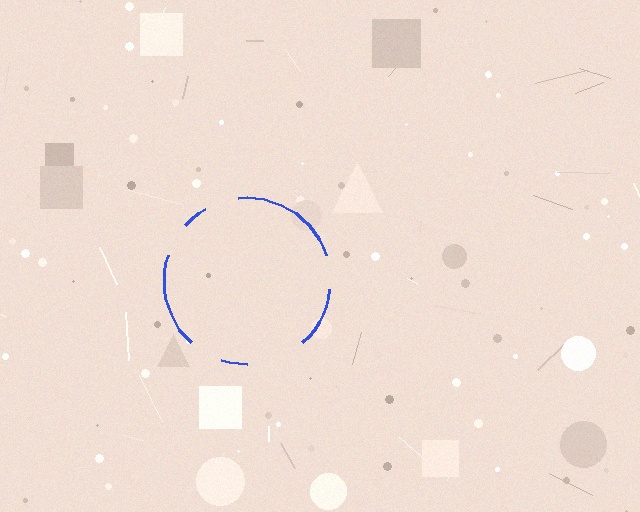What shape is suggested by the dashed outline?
The dashed outline suggests a circle.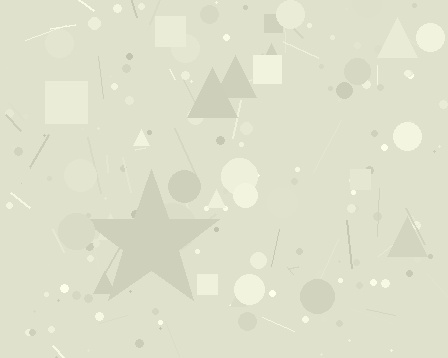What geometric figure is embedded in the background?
A star is embedded in the background.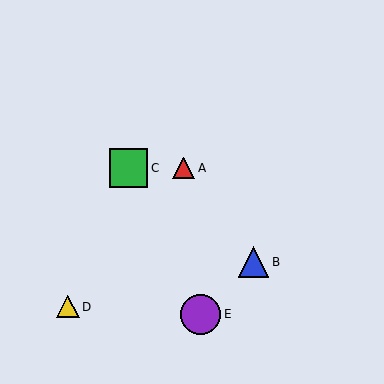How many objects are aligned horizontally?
2 objects (A, C) are aligned horizontally.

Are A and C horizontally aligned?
Yes, both are at y≈168.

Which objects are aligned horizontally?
Objects A, C are aligned horizontally.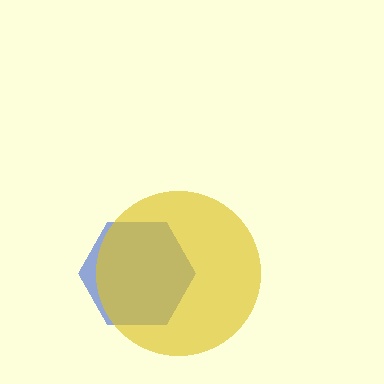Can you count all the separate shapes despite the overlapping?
Yes, there are 2 separate shapes.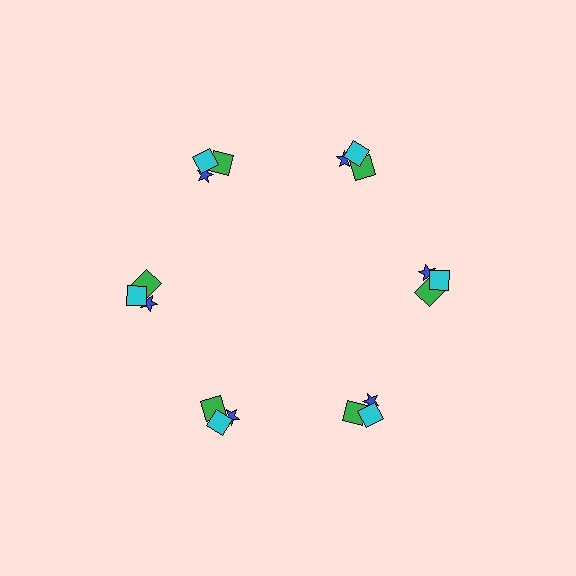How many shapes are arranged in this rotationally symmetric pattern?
There are 18 shapes, arranged in 6 groups of 3.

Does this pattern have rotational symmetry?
Yes, this pattern has 6-fold rotational symmetry. It looks the same after rotating 60 degrees around the center.